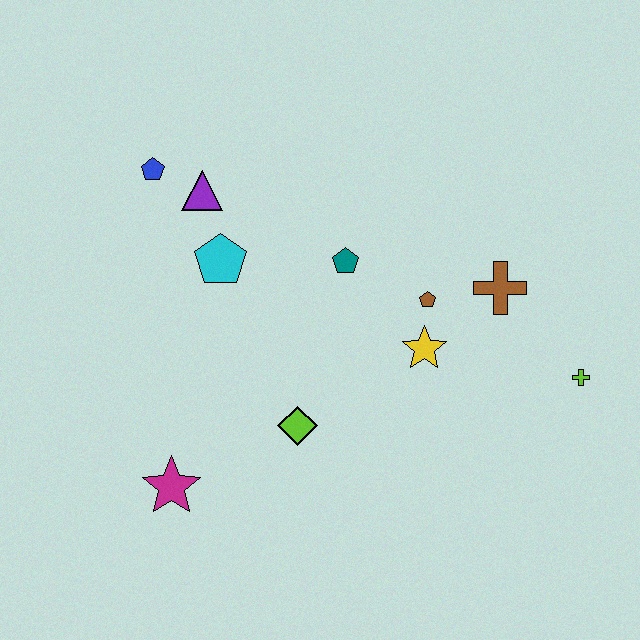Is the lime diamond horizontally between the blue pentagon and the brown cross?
Yes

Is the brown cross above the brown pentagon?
Yes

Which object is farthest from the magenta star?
The lime cross is farthest from the magenta star.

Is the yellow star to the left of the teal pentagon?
No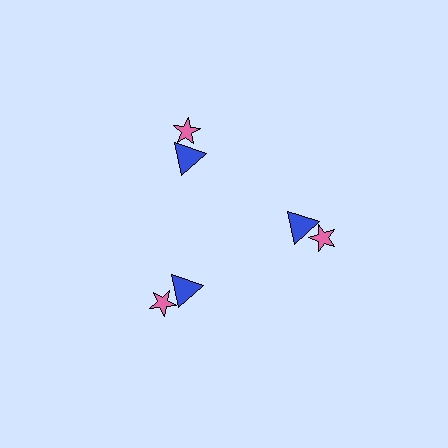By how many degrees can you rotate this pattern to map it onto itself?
The pattern maps onto itself every 120 degrees of rotation.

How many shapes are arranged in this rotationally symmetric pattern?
There are 6 shapes, arranged in 3 groups of 2.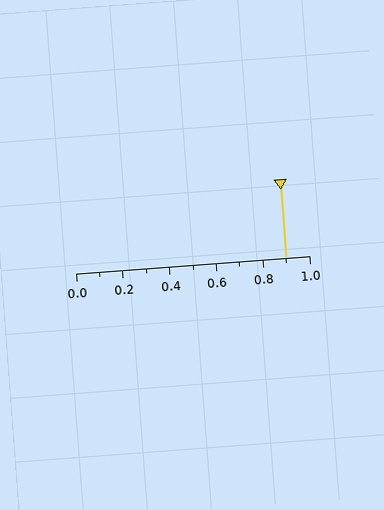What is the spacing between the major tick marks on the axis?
The major ticks are spaced 0.2 apart.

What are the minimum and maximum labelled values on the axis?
The axis runs from 0.0 to 1.0.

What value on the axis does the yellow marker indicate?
The marker indicates approximately 0.9.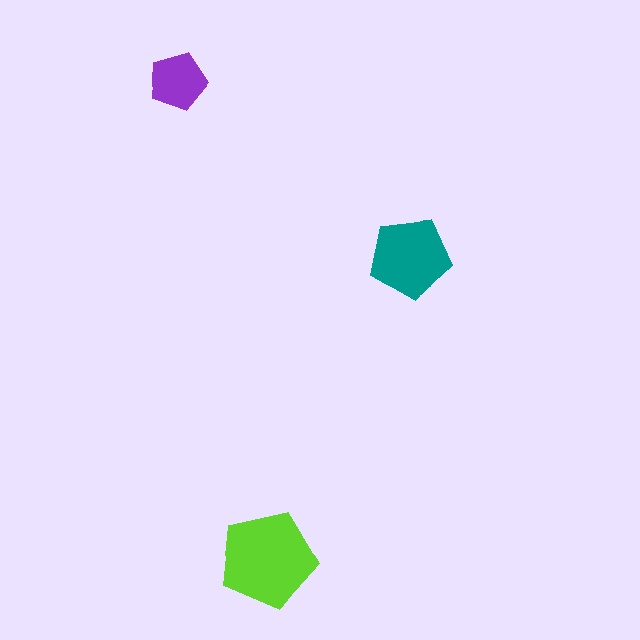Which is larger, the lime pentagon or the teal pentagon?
The lime one.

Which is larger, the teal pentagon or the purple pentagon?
The teal one.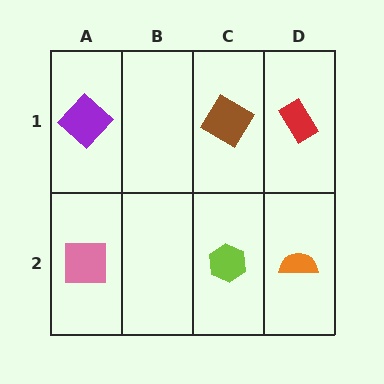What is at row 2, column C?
A lime hexagon.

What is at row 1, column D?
A red rectangle.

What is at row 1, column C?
A brown diamond.